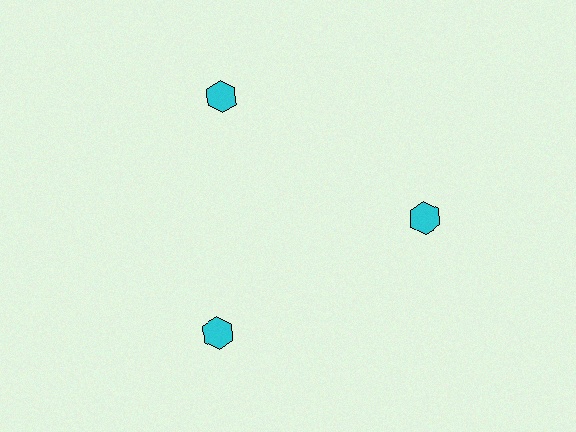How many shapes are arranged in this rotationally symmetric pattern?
There are 3 shapes, arranged in 3 groups of 1.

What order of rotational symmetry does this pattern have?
This pattern has 3-fold rotational symmetry.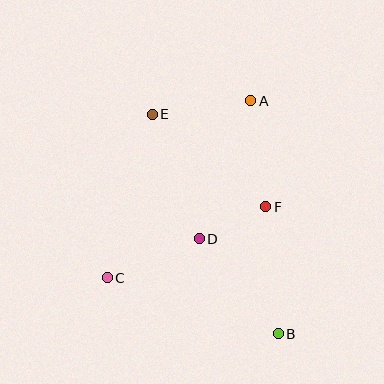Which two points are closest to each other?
Points D and F are closest to each other.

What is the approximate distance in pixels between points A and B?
The distance between A and B is approximately 234 pixels.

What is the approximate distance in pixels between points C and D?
The distance between C and D is approximately 100 pixels.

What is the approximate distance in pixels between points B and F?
The distance between B and F is approximately 127 pixels.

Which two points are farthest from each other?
Points B and E are farthest from each other.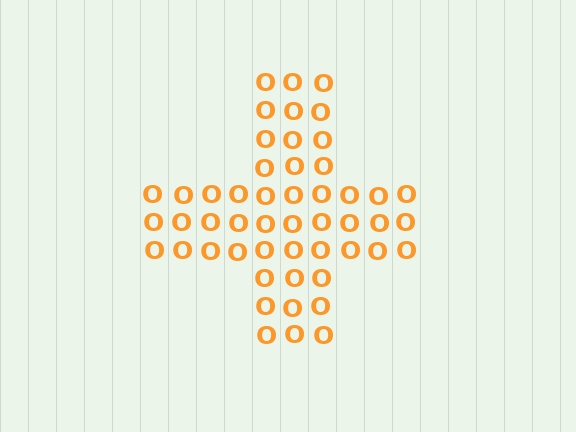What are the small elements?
The small elements are letter O's.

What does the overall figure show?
The overall figure shows a cross.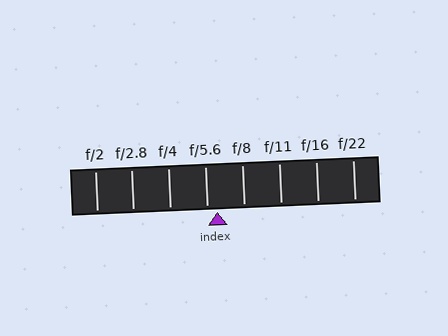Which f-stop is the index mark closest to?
The index mark is closest to f/5.6.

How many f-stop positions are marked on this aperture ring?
There are 8 f-stop positions marked.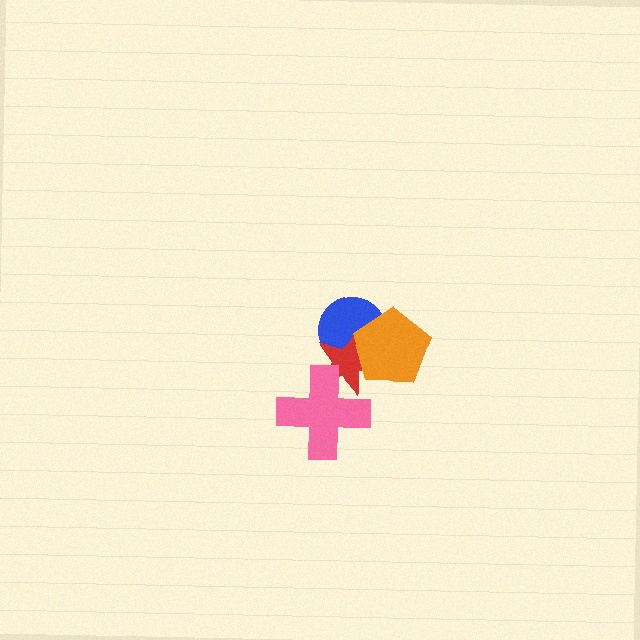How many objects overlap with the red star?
3 objects overlap with the red star.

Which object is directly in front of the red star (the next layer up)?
The orange pentagon is directly in front of the red star.